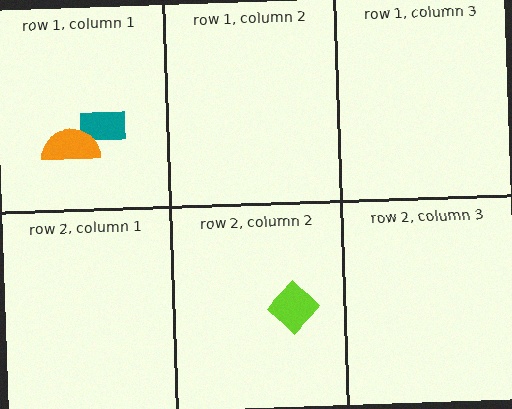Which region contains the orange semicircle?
The row 1, column 1 region.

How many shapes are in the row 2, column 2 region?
1.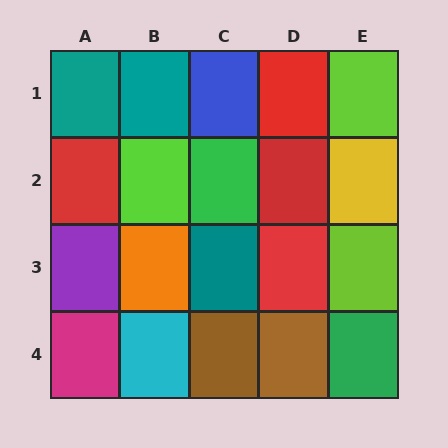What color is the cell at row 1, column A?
Teal.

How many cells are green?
2 cells are green.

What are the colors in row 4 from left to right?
Magenta, cyan, brown, brown, green.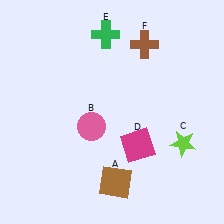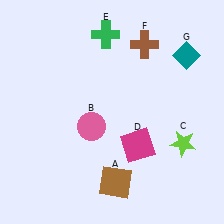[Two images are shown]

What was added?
A teal diamond (G) was added in Image 2.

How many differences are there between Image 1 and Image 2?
There is 1 difference between the two images.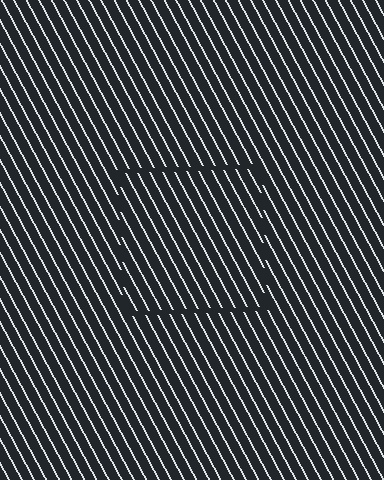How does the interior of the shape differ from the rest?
The interior of the shape contains the same grating, shifted by half a period — the contour is defined by the phase discontinuity where line-ends from the inner and outer gratings abut.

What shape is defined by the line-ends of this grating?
An illusory square. The interior of the shape contains the same grating, shifted by half a period — the contour is defined by the phase discontinuity where line-ends from the inner and outer gratings abut.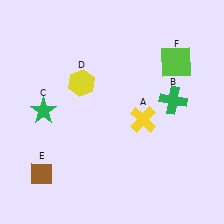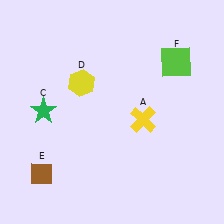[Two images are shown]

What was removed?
The green cross (B) was removed in Image 2.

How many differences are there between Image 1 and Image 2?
There is 1 difference between the two images.